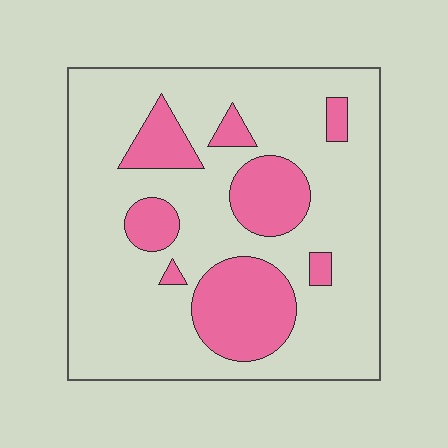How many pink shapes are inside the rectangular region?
8.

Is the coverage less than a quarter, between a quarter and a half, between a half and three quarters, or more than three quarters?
Less than a quarter.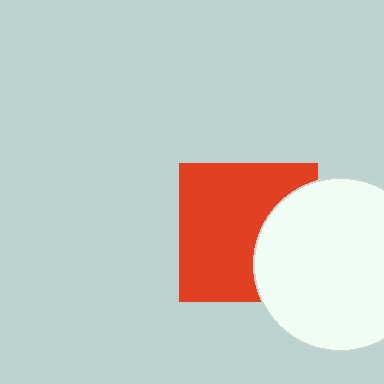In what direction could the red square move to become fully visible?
The red square could move left. That would shift it out from behind the white circle entirely.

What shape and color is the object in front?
The object in front is a white circle.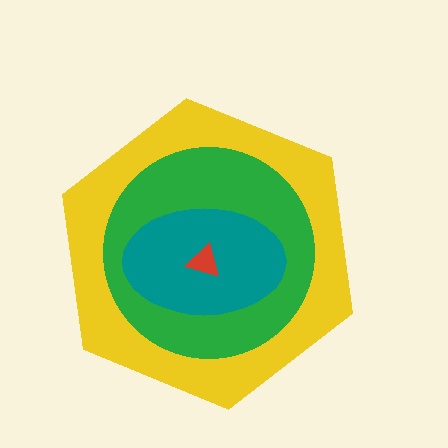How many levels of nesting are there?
4.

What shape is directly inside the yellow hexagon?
The green circle.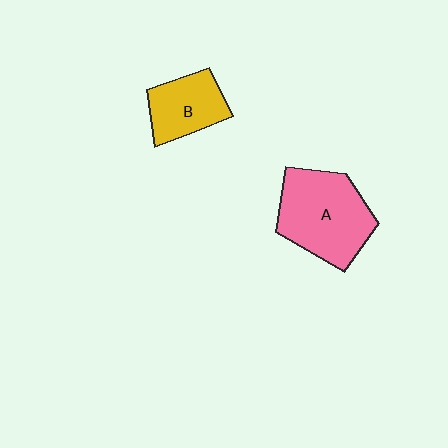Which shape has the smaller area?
Shape B (yellow).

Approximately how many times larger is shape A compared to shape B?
Approximately 1.7 times.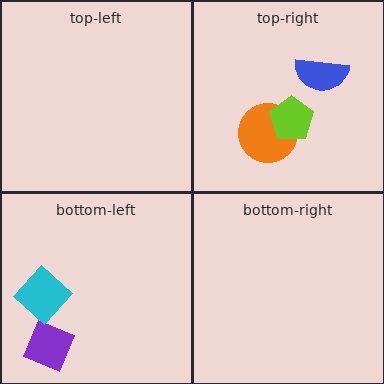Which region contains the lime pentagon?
The top-right region.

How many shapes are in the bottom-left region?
2.